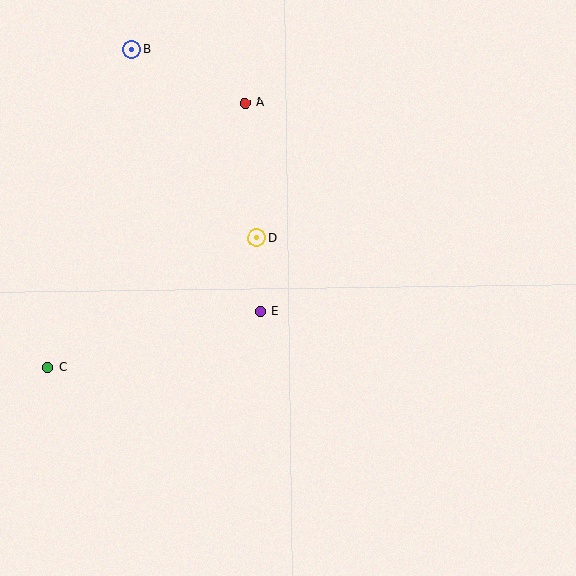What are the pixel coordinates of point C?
Point C is at (48, 368).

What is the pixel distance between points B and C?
The distance between B and C is 329 pixels.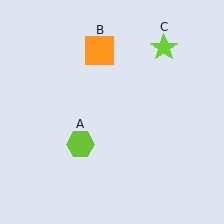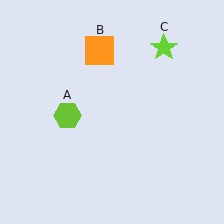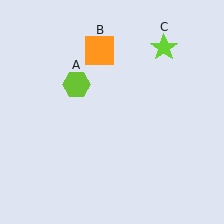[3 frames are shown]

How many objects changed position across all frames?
1 object changed position: lime hexagon (object A).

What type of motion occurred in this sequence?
The lime hexagon (object A) rotated clockwise around the center of the scene.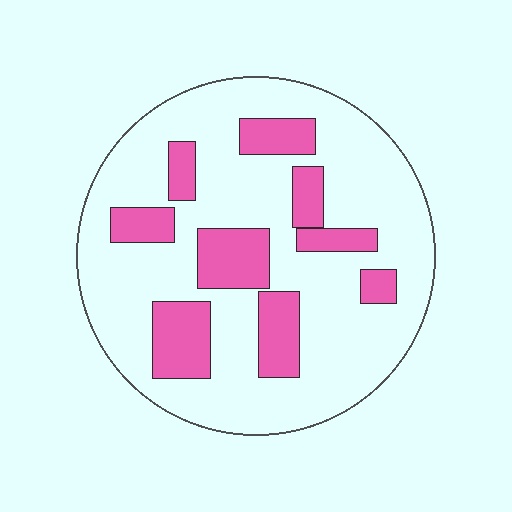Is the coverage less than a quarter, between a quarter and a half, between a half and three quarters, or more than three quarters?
Less than a quarter.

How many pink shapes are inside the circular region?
9.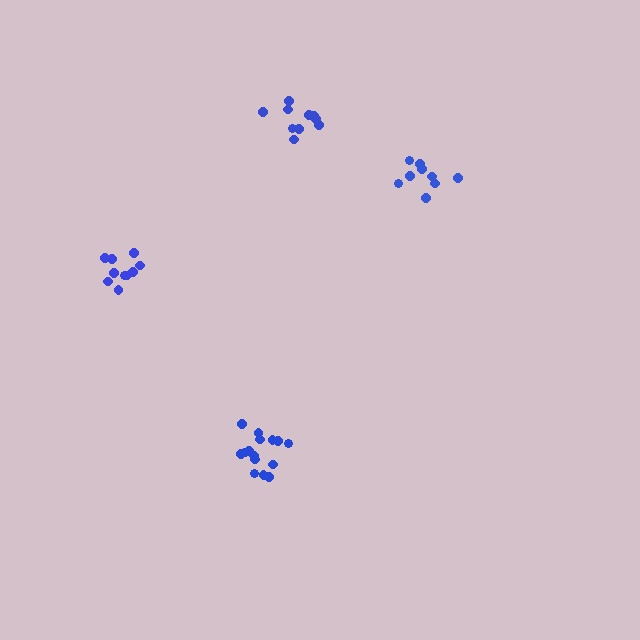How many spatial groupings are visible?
There are 4 spatial groupings.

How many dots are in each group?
Group 1: 15 dots, Group 2: 10 dots, Group 3: 10 dots, Group 4: 9 dots (44 total).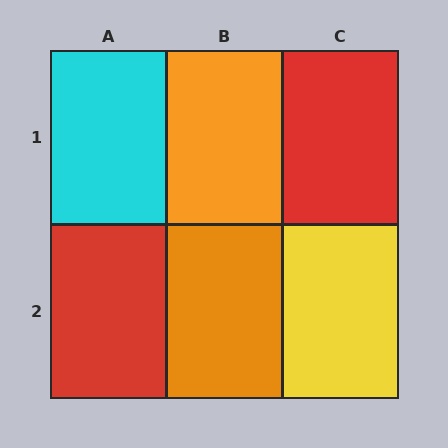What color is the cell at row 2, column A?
Red.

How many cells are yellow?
1 cell is yellow.